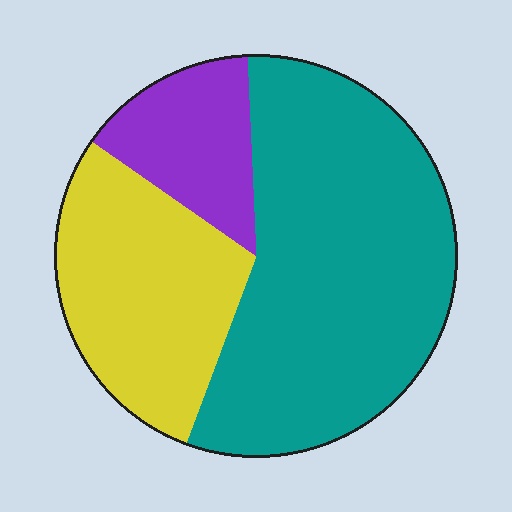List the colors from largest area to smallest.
From largest to smallest: teal, yellow, purple.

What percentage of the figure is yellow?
Yellow covers about 30% of the figure.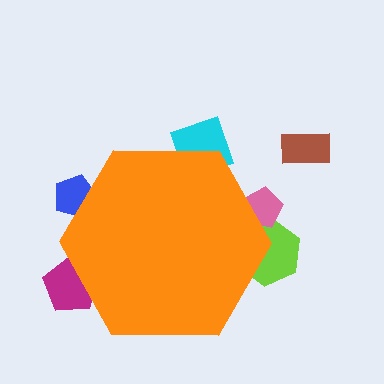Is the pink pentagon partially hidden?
Yes, the pink pentagon is partially hidden behind the orange hexagon.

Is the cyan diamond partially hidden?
Yes, the cyan diamond is partially hidden behind the orange hexagon.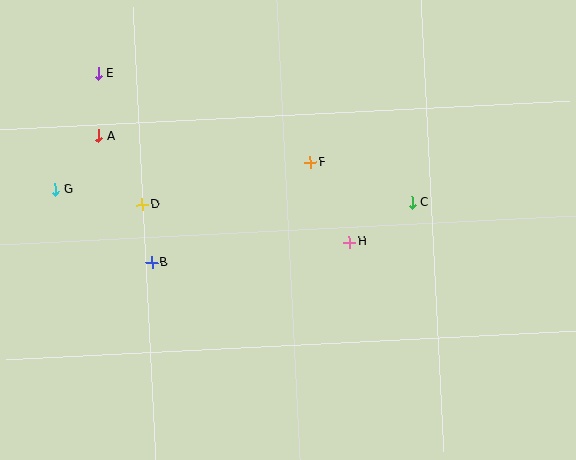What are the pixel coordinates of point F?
Point F is at (310, 163).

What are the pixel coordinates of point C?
Point C is at (412, 203).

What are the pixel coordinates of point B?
Point B is at (152, 262).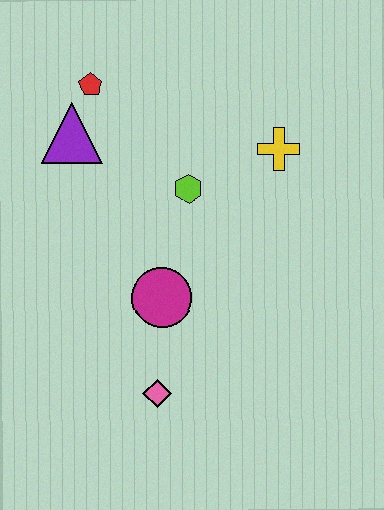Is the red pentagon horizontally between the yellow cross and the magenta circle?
No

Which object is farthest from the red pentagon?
The pink diamond is farthest from the red pentagon.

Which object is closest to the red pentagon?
The purple triangle is closest to the red pentagon.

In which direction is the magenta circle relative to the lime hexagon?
The magenta circle is below the lime hexagon.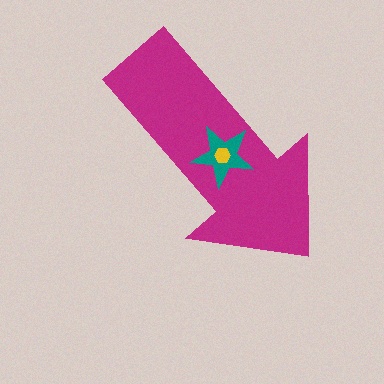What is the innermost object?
The yellow hexagon.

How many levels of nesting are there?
3.